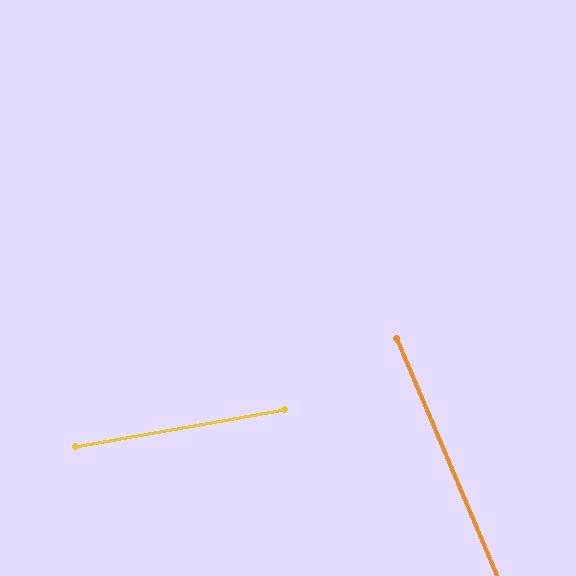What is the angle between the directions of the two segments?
Approximately 77 degrees.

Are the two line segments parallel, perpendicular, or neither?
Neither parallel nor perpendicular — they differ by about 77°.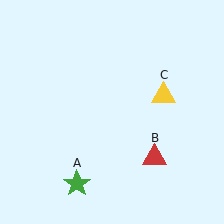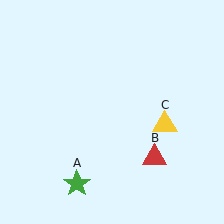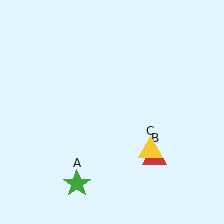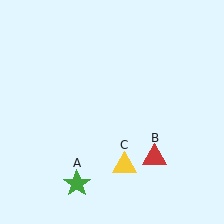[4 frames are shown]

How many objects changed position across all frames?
1 object changed position: yellow triangle (object C).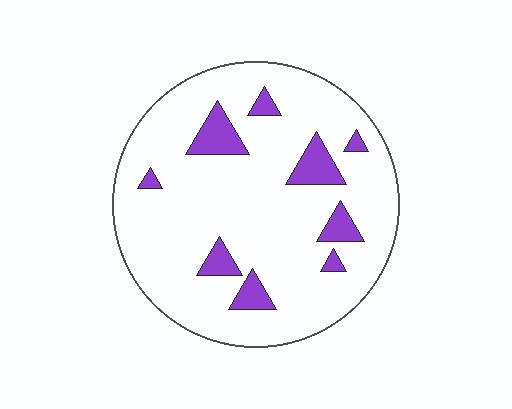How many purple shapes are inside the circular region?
9.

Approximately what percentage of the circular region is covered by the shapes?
Approximately 10%.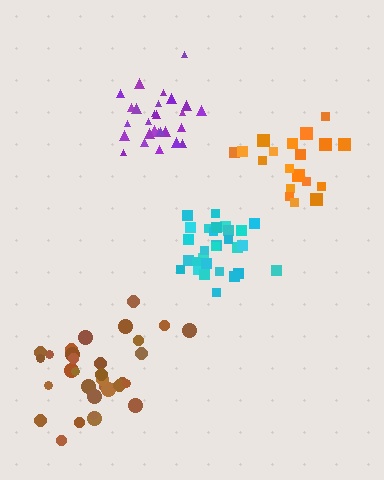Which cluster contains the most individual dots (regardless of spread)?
Brown (32).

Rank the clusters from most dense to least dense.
cyan, purple, orange, brown.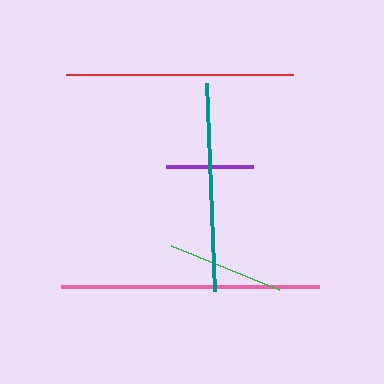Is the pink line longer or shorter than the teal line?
The pink line is longer than the teal line.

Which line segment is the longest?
The pink line is the longest at approximately 259 pixels.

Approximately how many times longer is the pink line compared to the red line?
The pink line is approximately 1.1 times the length of the red line.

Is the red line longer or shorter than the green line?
The red line is longer than the green line.